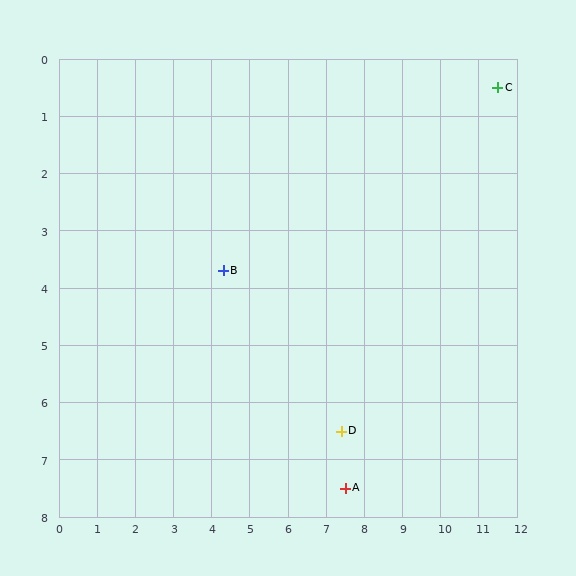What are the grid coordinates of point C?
Point C is at approximately (11.5, 0.5).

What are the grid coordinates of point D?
Point D is at approximately (7.4, 6.5).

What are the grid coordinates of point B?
Point B is at approximately (4.3, 3.7).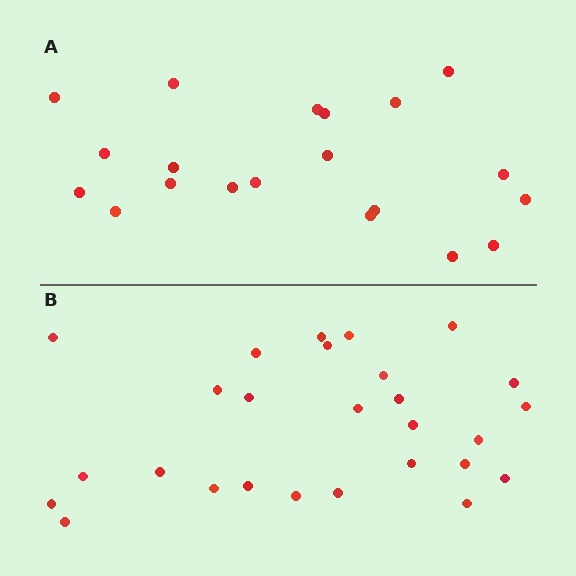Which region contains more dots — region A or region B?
Region B (the bottom region) has more dots.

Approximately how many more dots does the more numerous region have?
Region B has roughly 8 or so more dots than region A.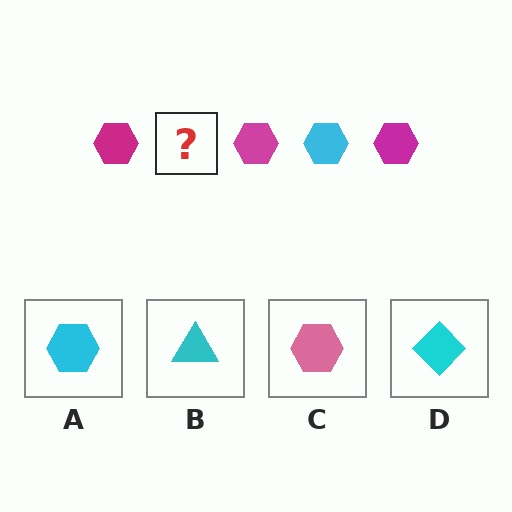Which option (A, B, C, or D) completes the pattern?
A.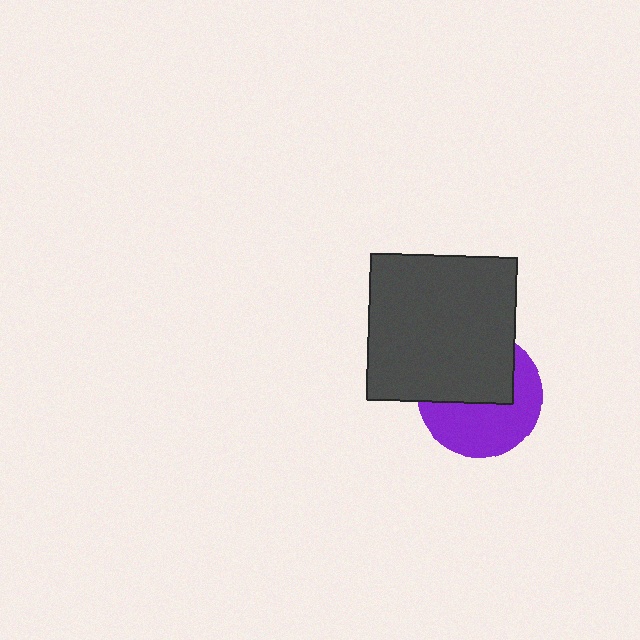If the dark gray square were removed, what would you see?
You would see the complete purple circle.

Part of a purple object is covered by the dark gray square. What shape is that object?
It is a circle.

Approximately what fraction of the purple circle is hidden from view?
Roughly 48% of the purple circle is hidden behind the dark gray square.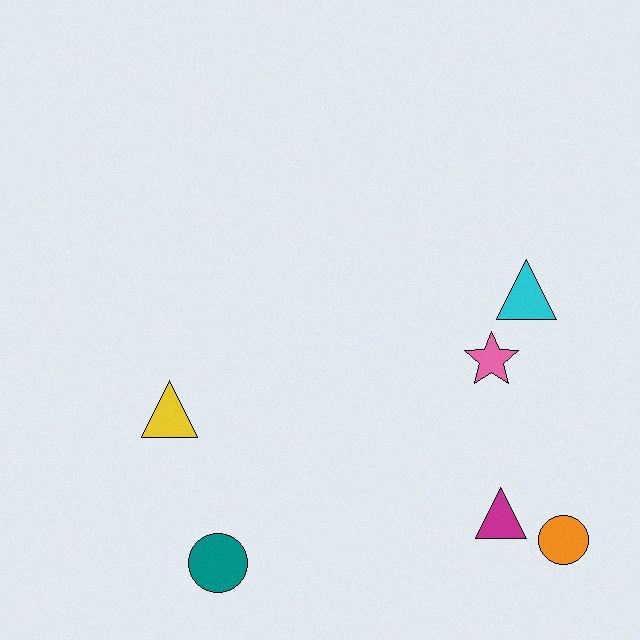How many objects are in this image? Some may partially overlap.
There are 6 objects.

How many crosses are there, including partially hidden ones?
There are no crosses.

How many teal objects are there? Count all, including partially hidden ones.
There is 1 teal object.